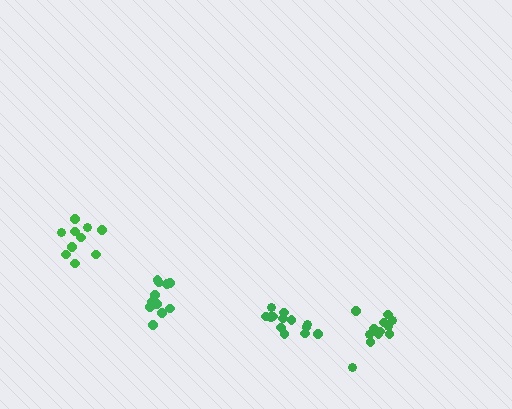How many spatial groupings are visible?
There are 4 spatial groupings.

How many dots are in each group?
Group 1: 13 dots, Group 2: 10 dots, Group 3: 12 dots, Group 4: 11 dots (46 total).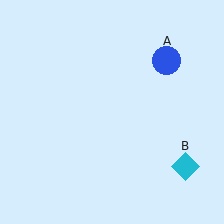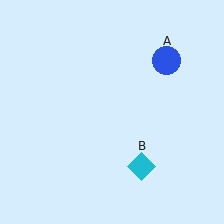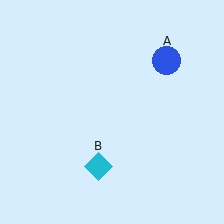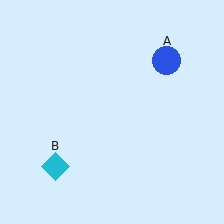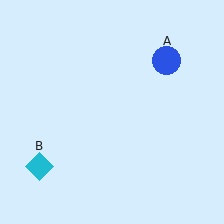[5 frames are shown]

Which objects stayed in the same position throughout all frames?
Blue circle (object A) remained stationary.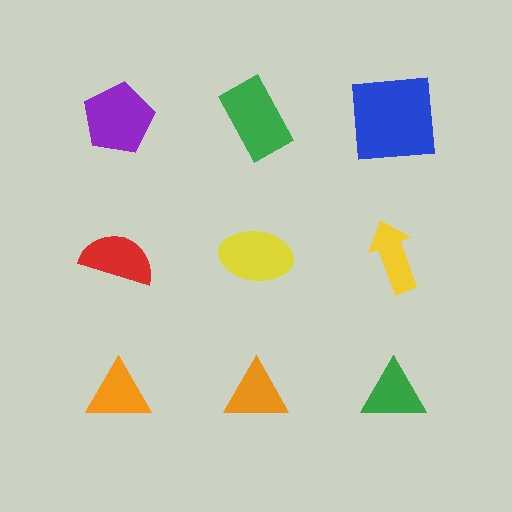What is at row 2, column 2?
A yellow ellipse.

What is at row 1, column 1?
A purple pentagon.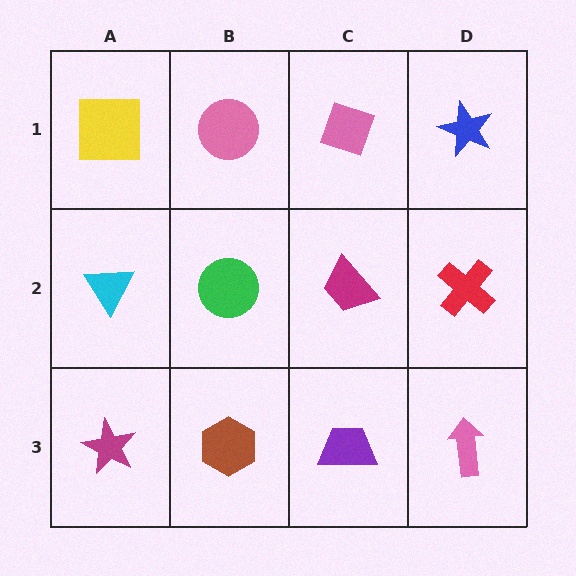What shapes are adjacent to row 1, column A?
A cyan triangle (row 2, column A), a pink circle (row 1, column B).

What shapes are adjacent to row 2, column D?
A blue star (row 1, column D), a pink arrow (row 3, column D), a magenta trapezoid (row 2, column C).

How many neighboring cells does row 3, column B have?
3.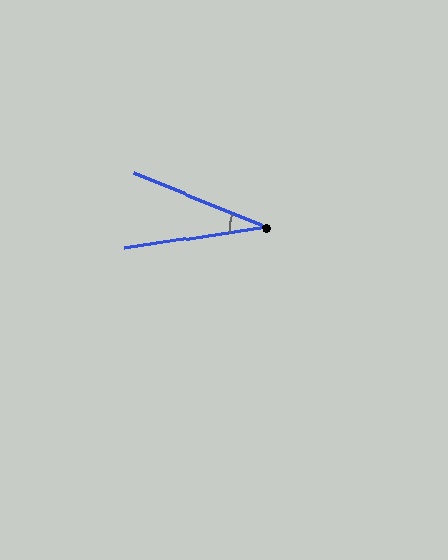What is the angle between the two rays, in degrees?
Approximately 31 degrees.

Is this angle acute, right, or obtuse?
It is acute.